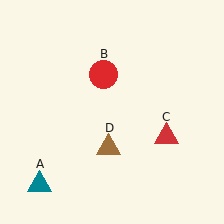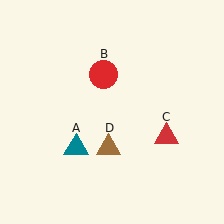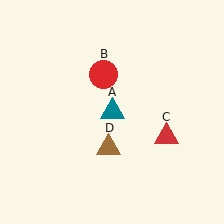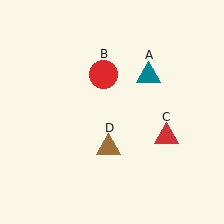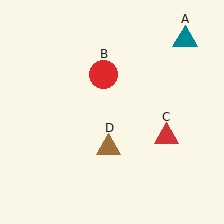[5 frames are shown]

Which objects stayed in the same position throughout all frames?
Red circle (object B) and red triangle (object C) and brown triangle (object D) remained stationary.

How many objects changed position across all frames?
1 object changed position: teal triangle (object A).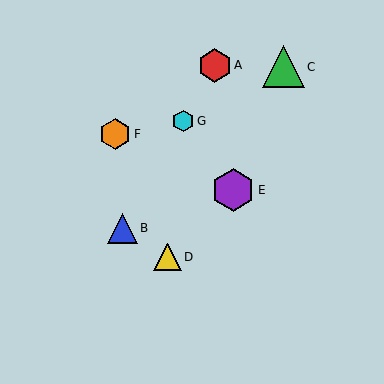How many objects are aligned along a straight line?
3 objects (A, B, G) are aligned along a straight line.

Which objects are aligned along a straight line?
Objects A, B, G are aligned along a straight line.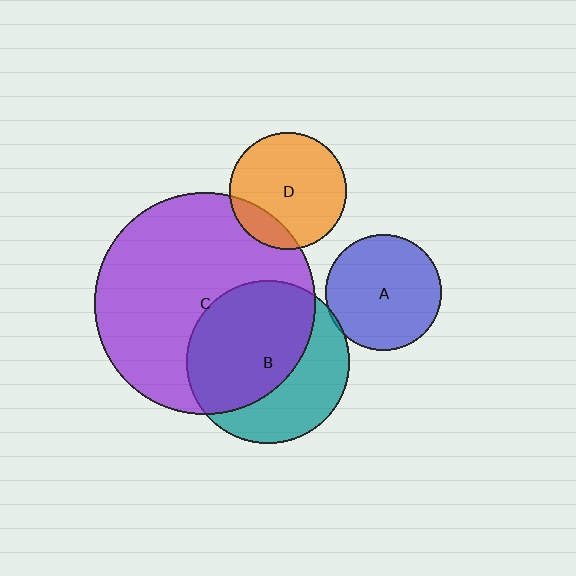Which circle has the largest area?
Circle C (purple).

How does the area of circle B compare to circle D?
Approximately 1.9 times.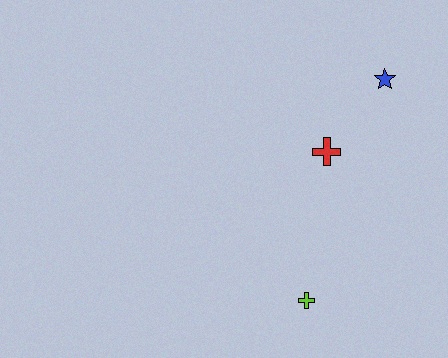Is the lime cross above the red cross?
No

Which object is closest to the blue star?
The red cross is closest to the blue star.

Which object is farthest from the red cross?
The lime cross is farthest from the red cross.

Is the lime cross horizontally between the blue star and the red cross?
No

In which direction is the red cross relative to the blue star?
The red cross is below the blue star.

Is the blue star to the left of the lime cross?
No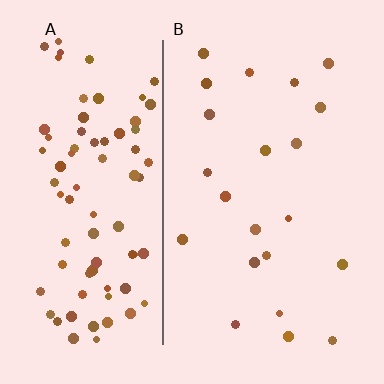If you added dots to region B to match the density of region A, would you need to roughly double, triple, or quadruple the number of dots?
Approximately quadruple.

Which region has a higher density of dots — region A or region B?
A (the left).